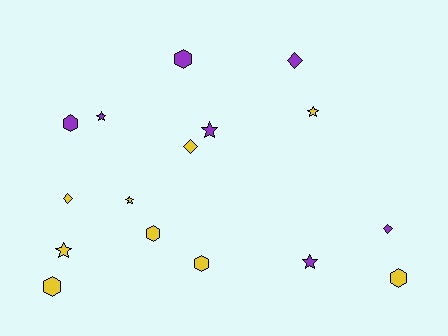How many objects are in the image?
There are 16 objects.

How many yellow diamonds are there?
There are 2 yellow diamonds.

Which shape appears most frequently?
Star, with 6 objects.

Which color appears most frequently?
Yellow, with 9 objects.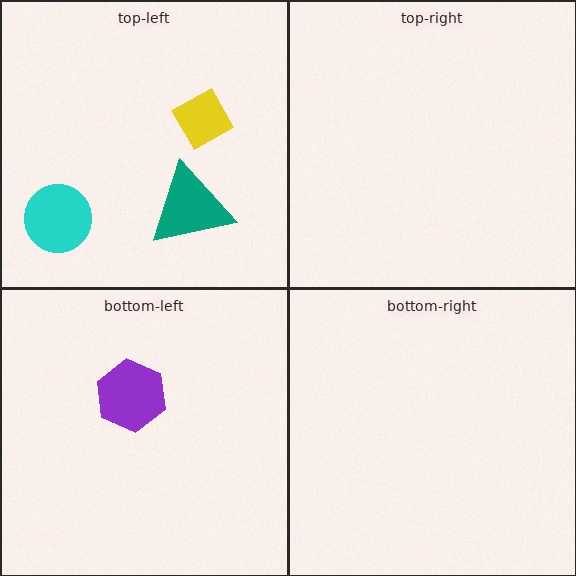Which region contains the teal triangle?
The top-left region.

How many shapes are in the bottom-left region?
1.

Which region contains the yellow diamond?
The top-left region.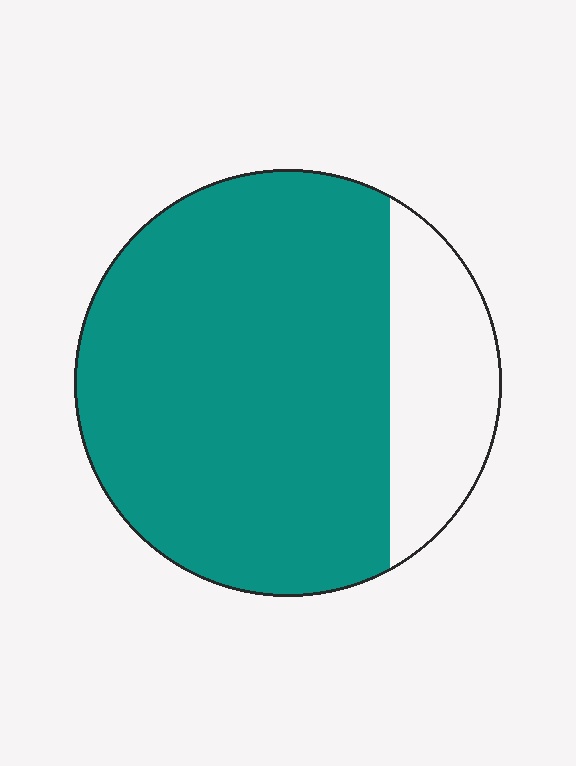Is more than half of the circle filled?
Yes.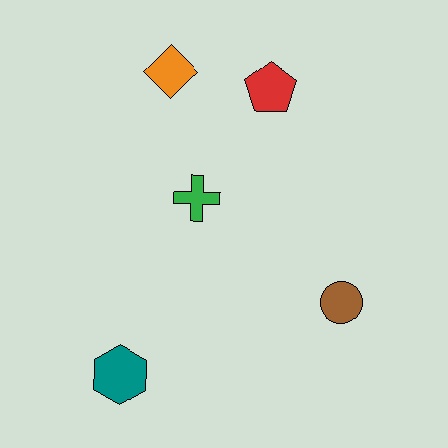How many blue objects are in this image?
There are no blue objects.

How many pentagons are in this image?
There is 1 pentagon.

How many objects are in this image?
There are 5 objects.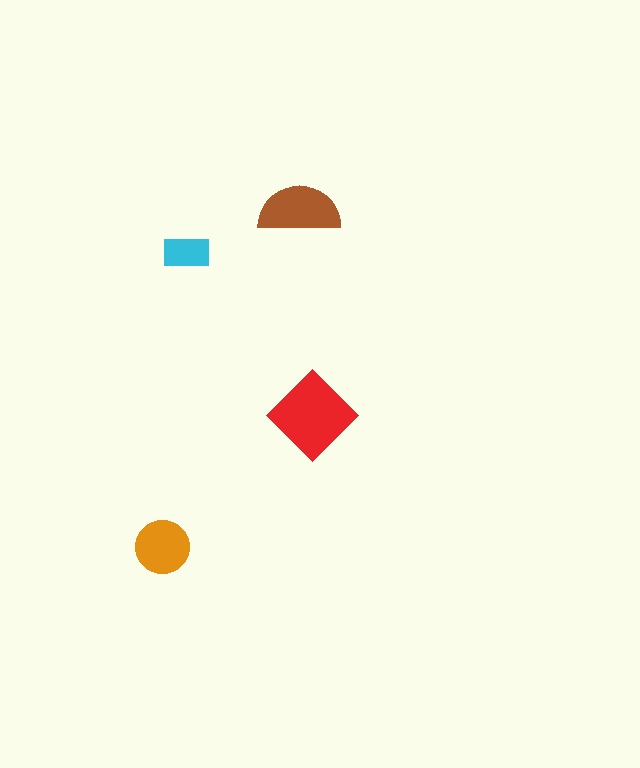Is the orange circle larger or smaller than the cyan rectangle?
Larger.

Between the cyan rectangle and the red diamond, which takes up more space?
The red diamond.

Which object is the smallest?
The cyan rectangle.